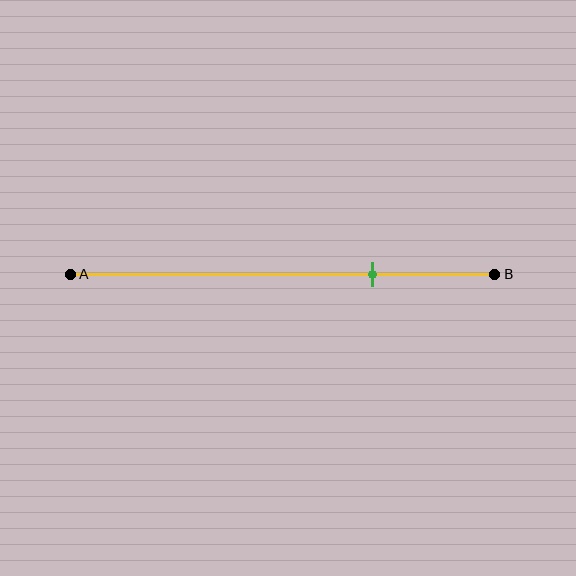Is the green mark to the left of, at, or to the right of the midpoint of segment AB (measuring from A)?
The green mark is to the right of the midpoint of segment AB.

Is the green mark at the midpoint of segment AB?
No, the mark is at about 70% from A, not at the 50% midpoint.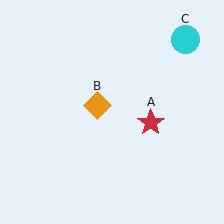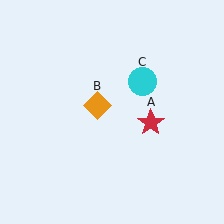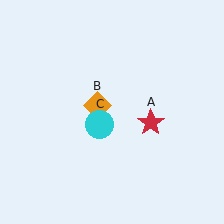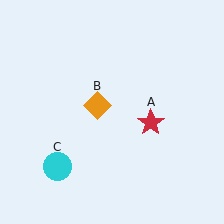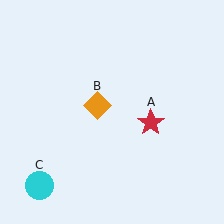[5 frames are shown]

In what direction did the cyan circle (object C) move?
The cyan circle (object C) moved down and to the left.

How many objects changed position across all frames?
1 object changed position: cyan circle (object C).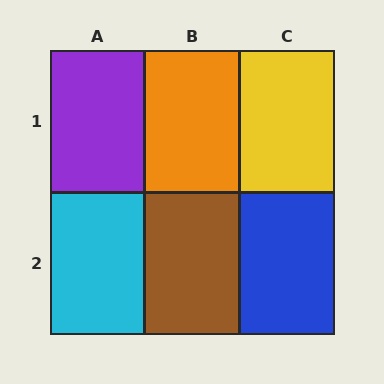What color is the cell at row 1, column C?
Yellow.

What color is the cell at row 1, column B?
Orange.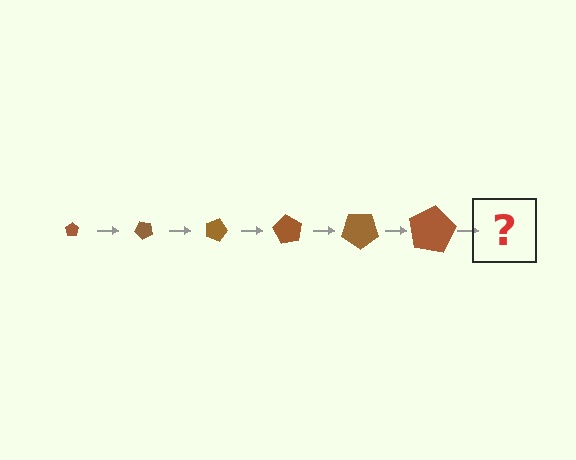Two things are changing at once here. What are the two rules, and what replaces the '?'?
The two rules are that the pentagon grows larger each step and it rotates 45 degrees each step. The '?' should be a pentagon, larger than the previous one and rotated 270 degrees from the start.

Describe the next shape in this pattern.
It should be a pentagon, larger than the previous one and rotated 270 degrees from the start.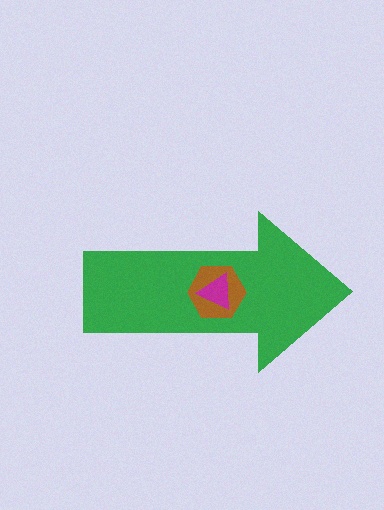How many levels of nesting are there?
3.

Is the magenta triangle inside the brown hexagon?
Yes.